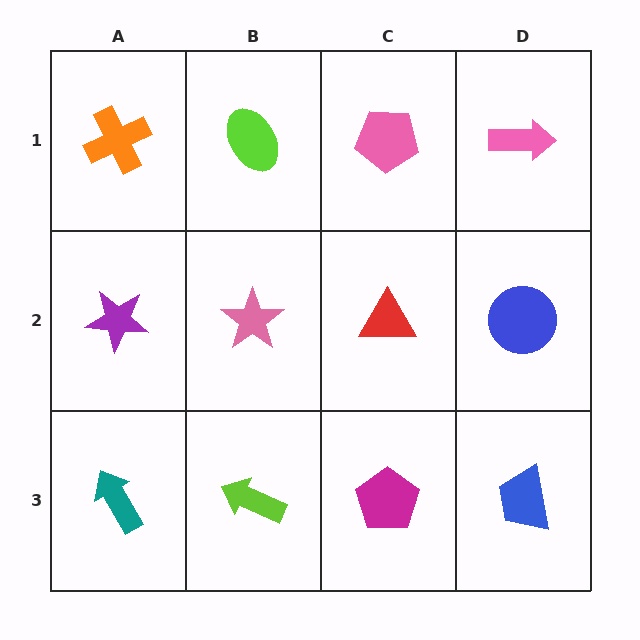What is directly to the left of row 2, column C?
A pink star.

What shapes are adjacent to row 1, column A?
A purple star (row 2, column A), a lime ellipse (row 1, column B).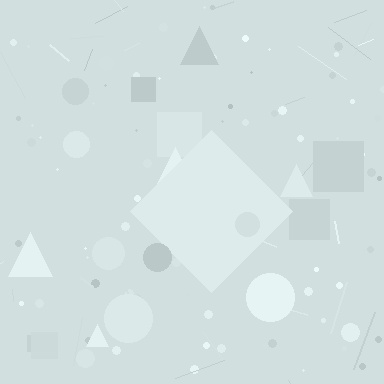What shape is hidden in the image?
A diamond is hidden in the image.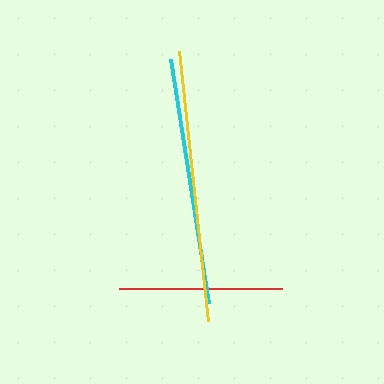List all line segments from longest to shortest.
From longest to shortest: yellow, cyan, red.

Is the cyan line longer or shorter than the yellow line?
The yellow line is longer than the cyan line.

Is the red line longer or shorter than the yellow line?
The yellow line is longer than the red line.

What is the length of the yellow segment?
The yellow segment is approximately 271 pixels long.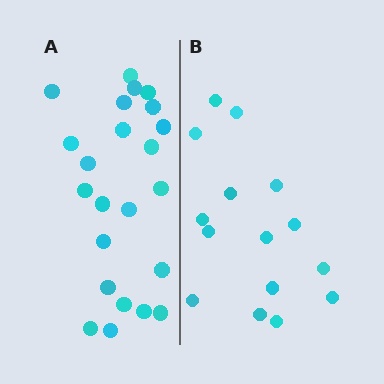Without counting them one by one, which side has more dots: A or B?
Region A (the left region) has more dots.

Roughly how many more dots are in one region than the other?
Region A has roughly 8 or so more dots than region B.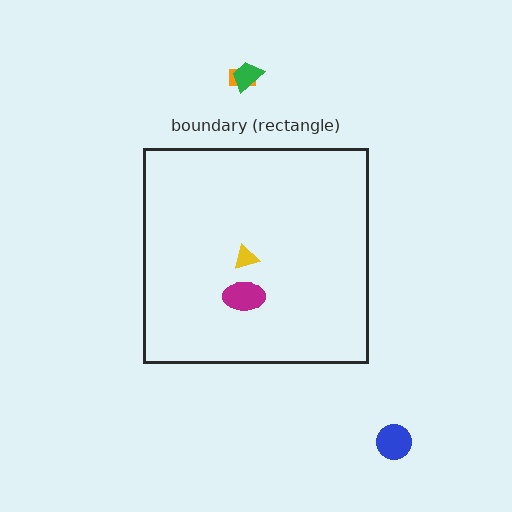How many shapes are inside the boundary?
2 inside, 3 outside.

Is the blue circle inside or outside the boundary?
Outside.